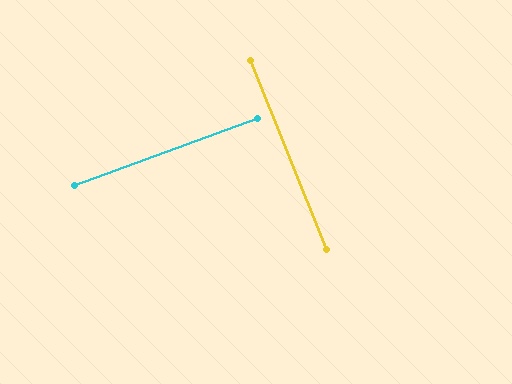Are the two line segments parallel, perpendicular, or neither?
Perpendicular — they meet at approximately 88°.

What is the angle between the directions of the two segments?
Approximately 88 degrees.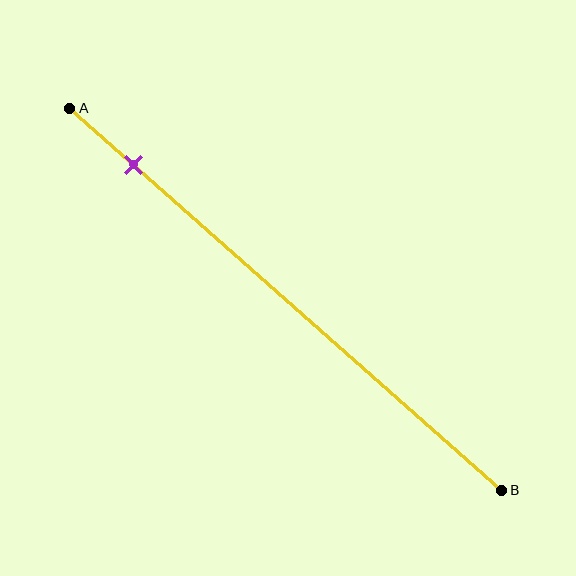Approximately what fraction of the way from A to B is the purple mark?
The purple mark is approximately 15% of the way from A to B.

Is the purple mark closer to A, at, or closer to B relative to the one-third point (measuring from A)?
The purple mark is closer to point A than the one-third point of segment AB.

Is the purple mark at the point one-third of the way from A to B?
No, the mark is at about 15% from A, not at the 33% one-third point.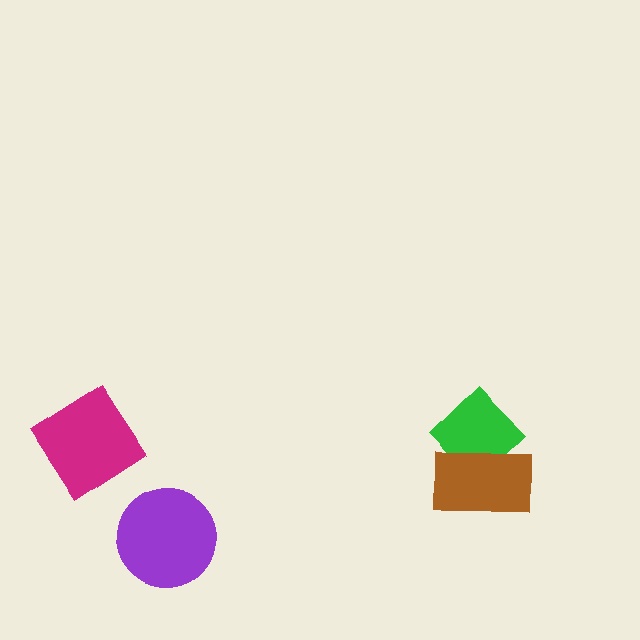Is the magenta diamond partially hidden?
No, no other shape covers it.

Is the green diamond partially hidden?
Yes, it is partially covered by another shape.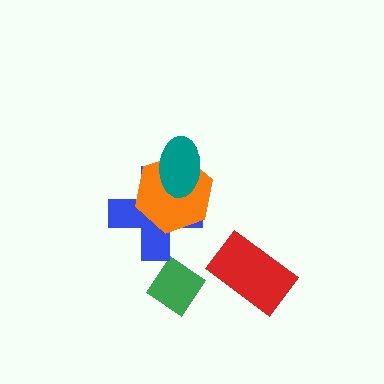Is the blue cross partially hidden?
Yes, it is partially covered by another shape.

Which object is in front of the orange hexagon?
The teal ellipse is in front of the orange hexagon.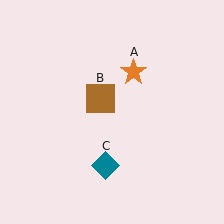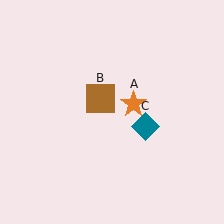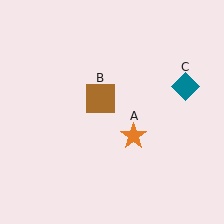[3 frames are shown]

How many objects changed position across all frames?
2 objects changed position: orange star (object A), teal diamond (object C).